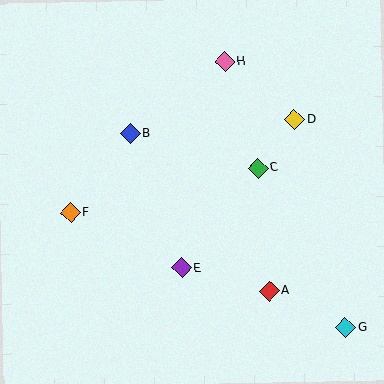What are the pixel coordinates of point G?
Point G is at (345, 327).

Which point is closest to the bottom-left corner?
Point F is closest to the bottom-left corner.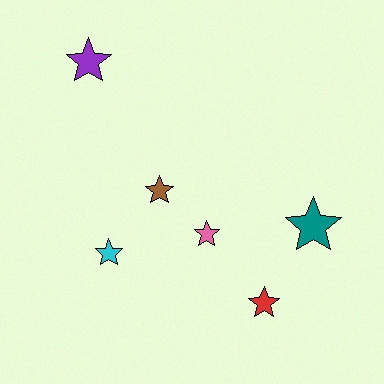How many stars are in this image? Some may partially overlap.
There are 6 stars.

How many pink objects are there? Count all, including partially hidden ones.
There is 1 pink object.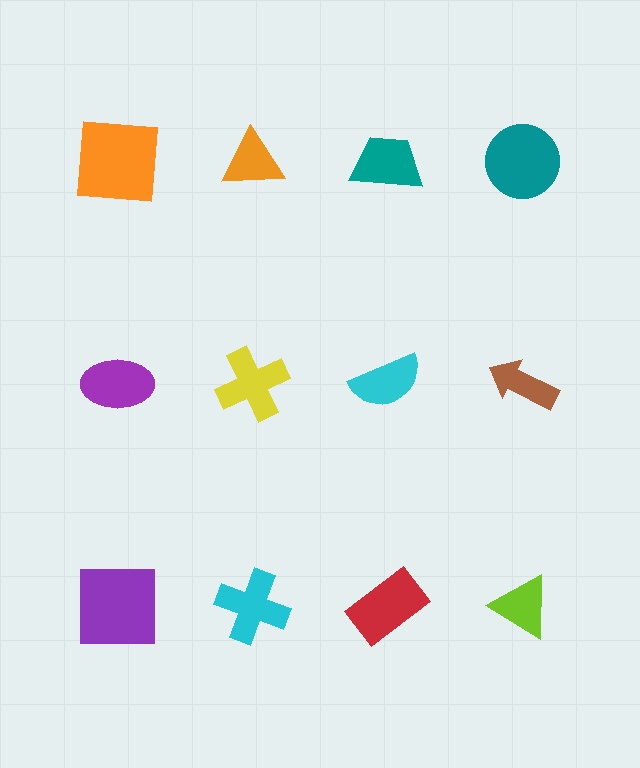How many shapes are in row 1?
4 shapes.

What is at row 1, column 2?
An orange triangle.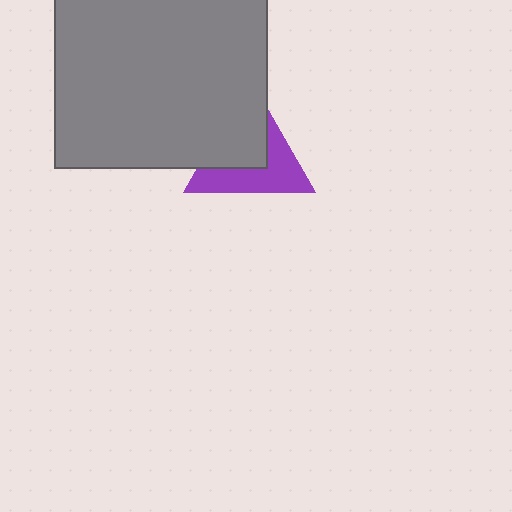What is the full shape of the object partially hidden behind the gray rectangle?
The partially hidden object is a purple triangle.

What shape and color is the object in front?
The object in front is a gray rectangle.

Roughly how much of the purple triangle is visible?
About half of it is visible (roughly 51%).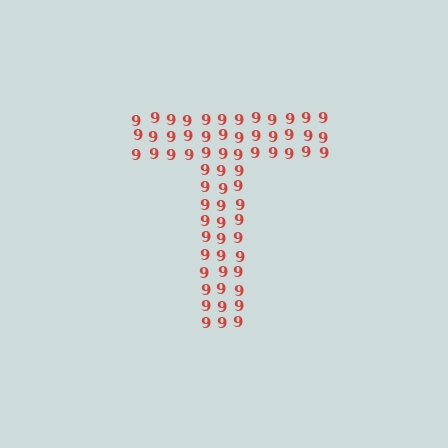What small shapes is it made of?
It is made of small digit 9's.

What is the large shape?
The large shape is the letter T.